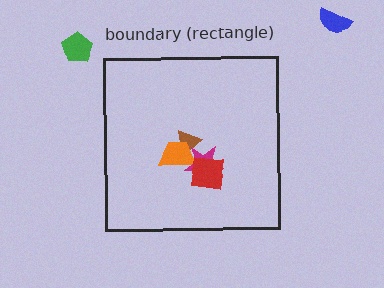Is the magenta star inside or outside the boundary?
Inside.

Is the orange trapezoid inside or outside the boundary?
Inside.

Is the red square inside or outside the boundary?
Inside.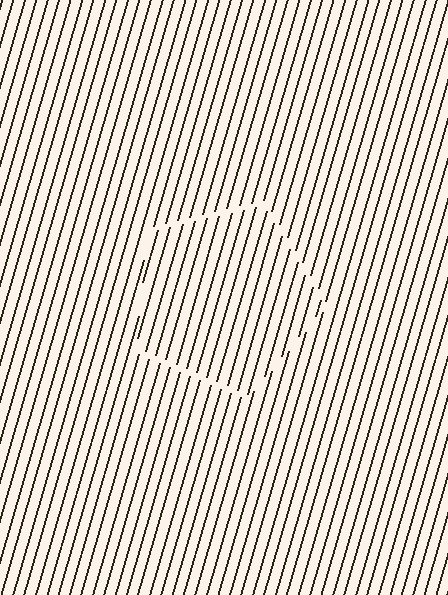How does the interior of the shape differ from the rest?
The interior of the shape contains the same grating, shifted by half a period — the contour is defined by the phase discontinuity where line-ends from the inner and outer gratings abut.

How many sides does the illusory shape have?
5 sides — the line-ends trace a pentagon.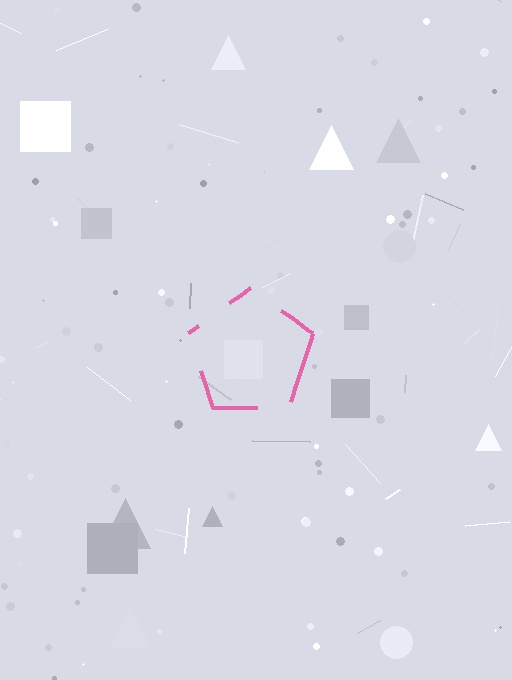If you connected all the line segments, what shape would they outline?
They would outline a pentagon.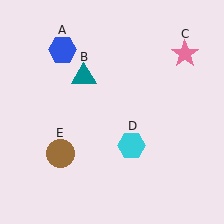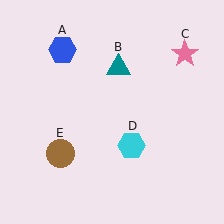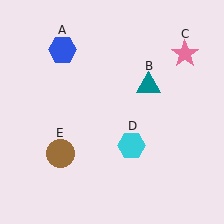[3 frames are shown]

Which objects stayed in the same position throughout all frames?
Blue hexagon (object A) and pink star (object C) and cyan hexagon (object D) and brown circle (object E) remained stationary.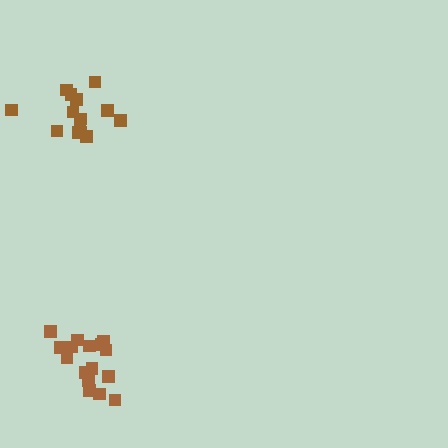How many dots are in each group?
Group 1: 17 dots, Group 2: 14 dots (31 total).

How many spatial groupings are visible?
There are 2 spatial groupings.